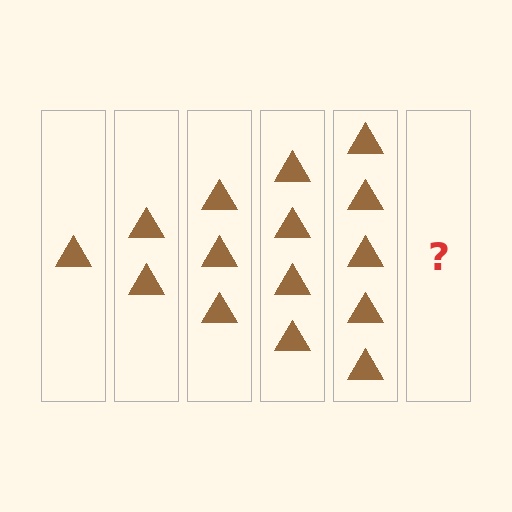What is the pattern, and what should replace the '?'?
The pattern is that each step adds one more triangle. The '?' should be 6 triangles.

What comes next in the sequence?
The next element should be 6 triangles.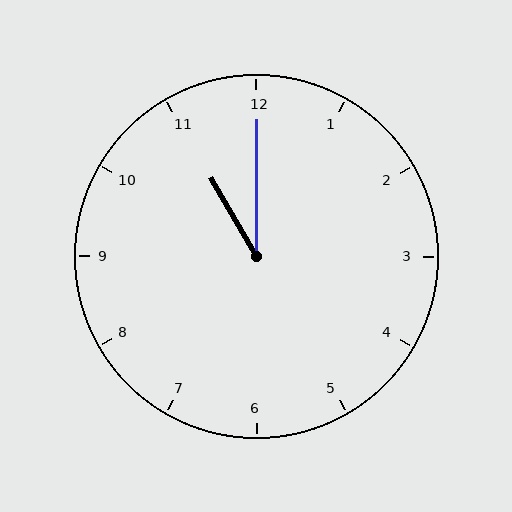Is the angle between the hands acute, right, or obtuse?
It is acute.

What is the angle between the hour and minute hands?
Approximately 30 degrees.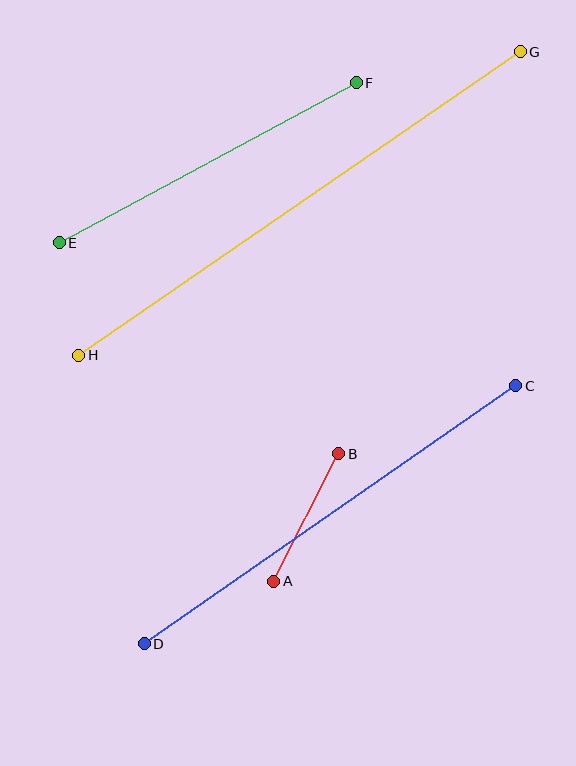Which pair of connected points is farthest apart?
Points G and H are farthest apart.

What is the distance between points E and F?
The distance is approximately 338 pixels.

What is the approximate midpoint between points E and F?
The midpoint is at approximately (208, 163) pixels.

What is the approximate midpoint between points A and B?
The midpoint is at approximately (306, 517) pixels.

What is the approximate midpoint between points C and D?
The midpoint is at approximately (330, 515) pixels.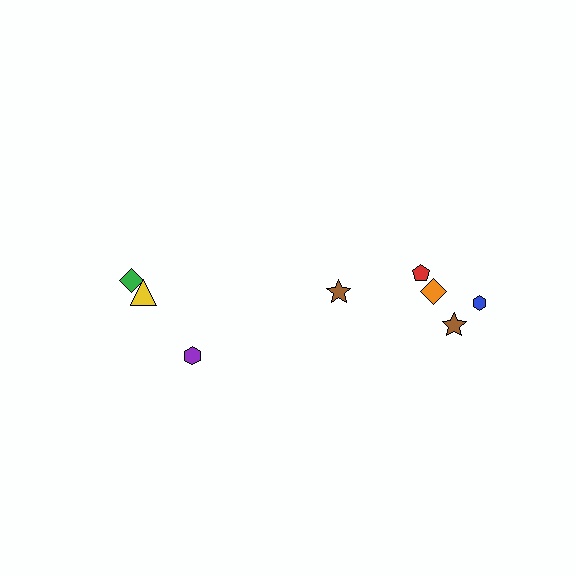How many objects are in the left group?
There are 3 objects.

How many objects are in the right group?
There are 5 objects.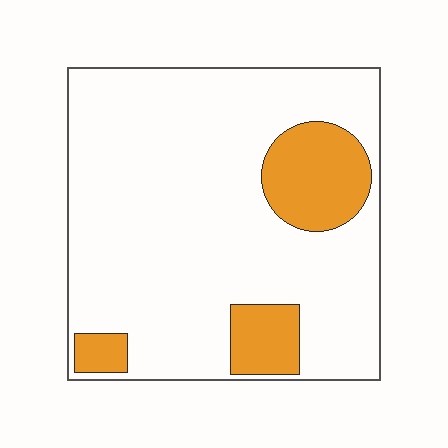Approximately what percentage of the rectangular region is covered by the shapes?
Approximately 15%.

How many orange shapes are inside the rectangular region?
3.